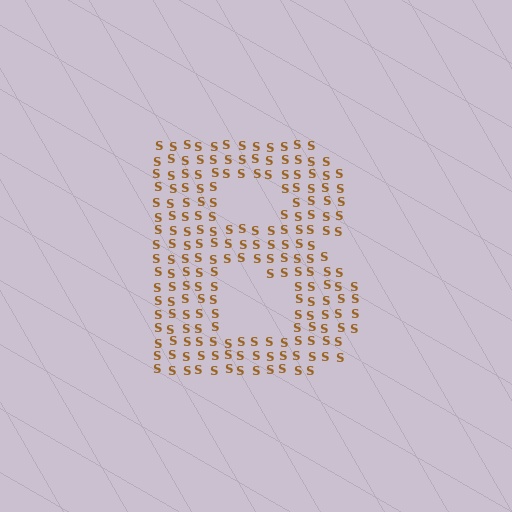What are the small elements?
The small elements are letter S's.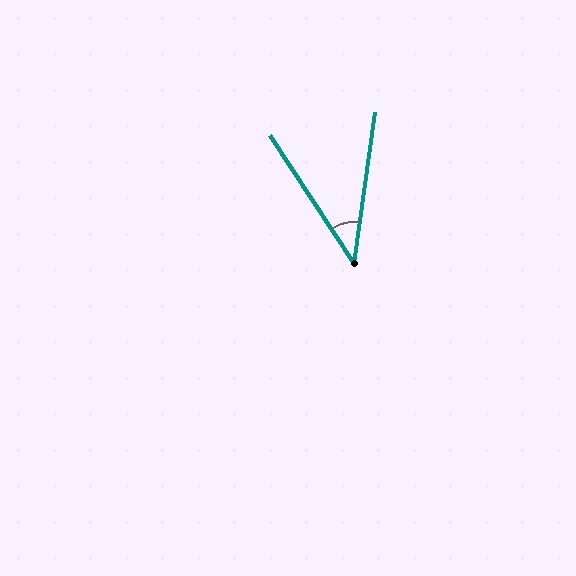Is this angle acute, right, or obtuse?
It is acute.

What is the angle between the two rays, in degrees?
Approximately 41 degrees.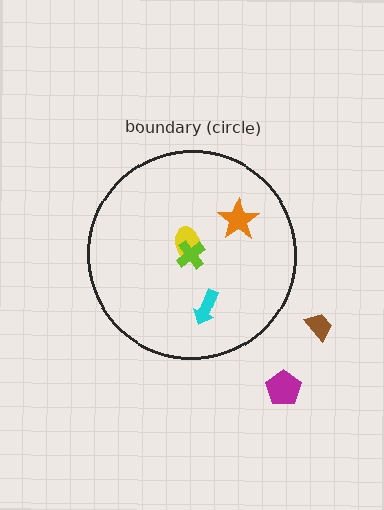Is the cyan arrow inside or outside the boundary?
Inside.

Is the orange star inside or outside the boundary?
Inside.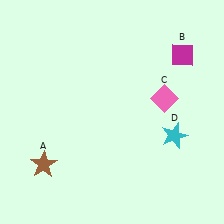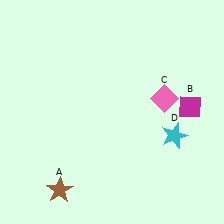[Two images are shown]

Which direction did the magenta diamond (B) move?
The magenta diamond (B) moved down.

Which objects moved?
The objects that moved are: the brown star (A), the magenta diamond (B).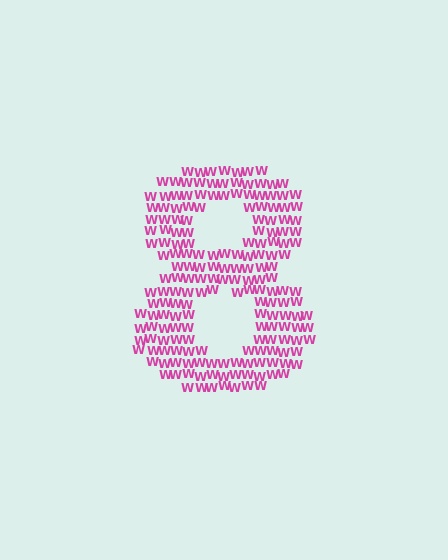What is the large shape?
The large shape is the digit 8.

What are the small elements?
The small elements are letter W's.